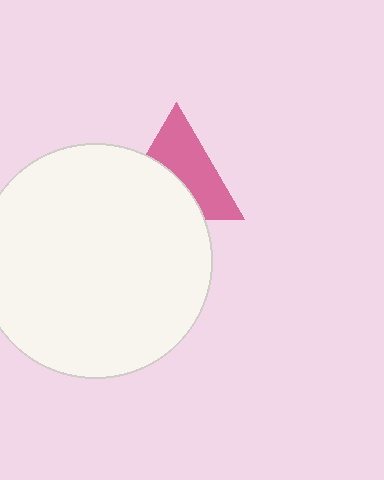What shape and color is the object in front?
The object in front is a white circle.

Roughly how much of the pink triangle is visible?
About half of it is visible (roughly 54%).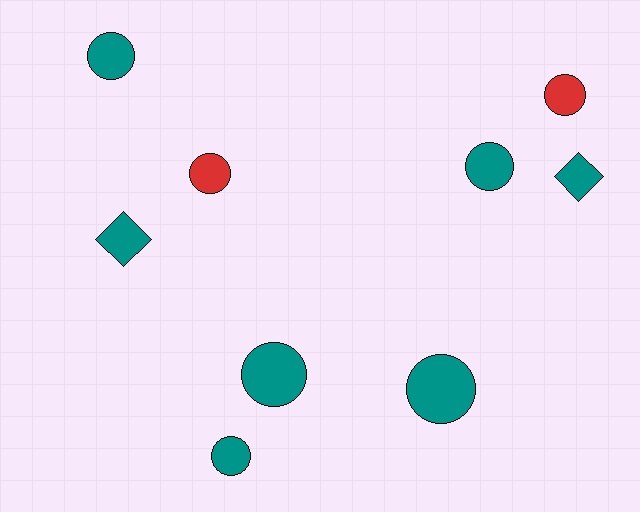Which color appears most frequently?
Teal, with 7 objects.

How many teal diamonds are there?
There are 2 teal diamonds.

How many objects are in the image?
There are 9 objects.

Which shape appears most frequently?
Circle, with 7 objects.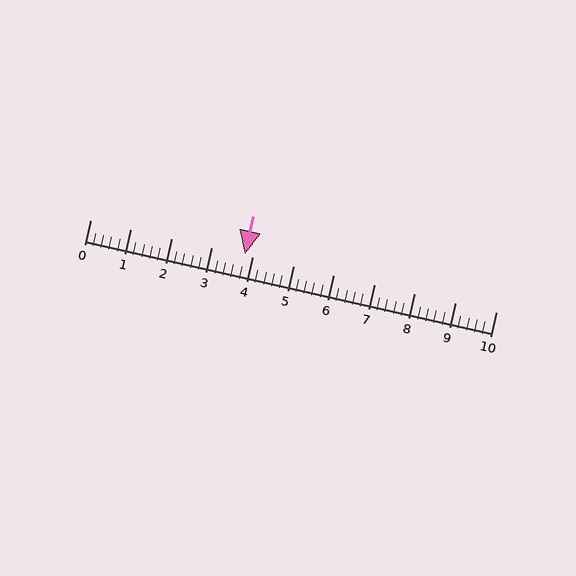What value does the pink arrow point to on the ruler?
The pink arrow points to approximately 3.8.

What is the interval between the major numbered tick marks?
The major tick marks are spaced 1 units apart.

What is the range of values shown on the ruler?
The ruler shows values from 0 to 10.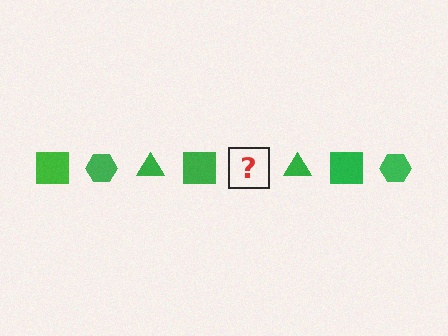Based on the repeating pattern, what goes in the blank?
The blank should be a green hexagon.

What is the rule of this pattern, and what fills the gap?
The rule is that the pattern cycles through square, hexagon, triangle shapes in green. The gap should be filled with a green hexagon.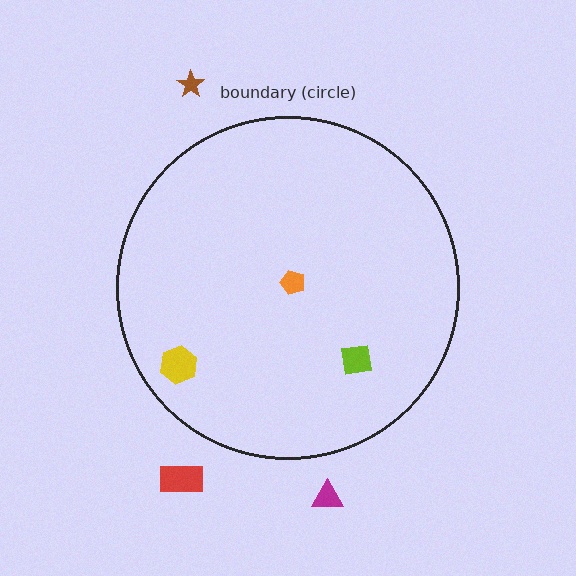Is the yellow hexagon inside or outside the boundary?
Inside.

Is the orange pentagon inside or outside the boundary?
Inside.